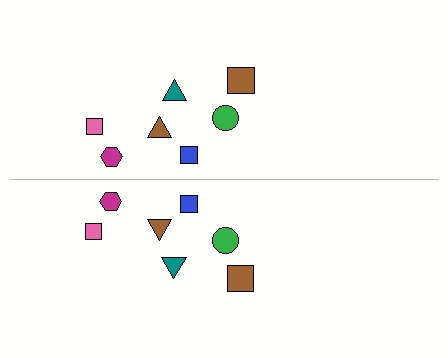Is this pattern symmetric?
Yes, this pattern has bilateral (reflection) symmetry.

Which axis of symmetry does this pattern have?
The pattern has a horizontal axis of symmetry running through the center of the image.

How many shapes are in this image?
There are 14 shapes in this image.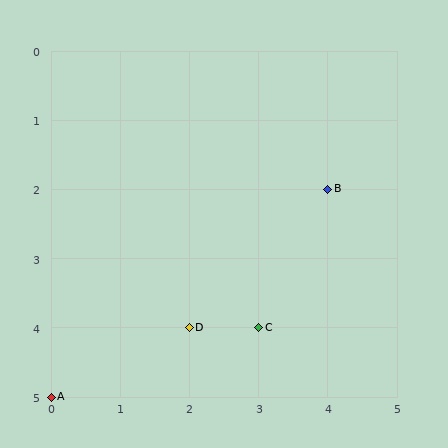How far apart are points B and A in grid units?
Points B and A are 4 columns and 3 rows apart (about 5.0 grid units diagonally).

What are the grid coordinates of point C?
Point C is at grid coordinates (3, 4).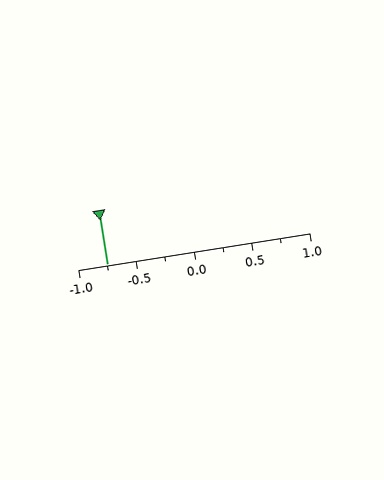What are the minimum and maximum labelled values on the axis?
The axis runs from -1.0 to 1.0.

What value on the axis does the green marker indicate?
The marker indicates approximately -0.75.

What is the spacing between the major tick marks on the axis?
The major ticks are spaced 0.5 apart.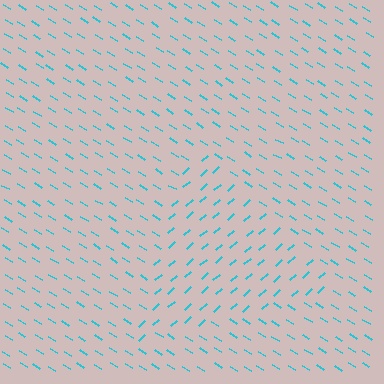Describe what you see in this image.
The image is filled with small cyan line segments. A triangle region in the image has lines oriented differently from the surrounding lines, creating a visible texture boundary.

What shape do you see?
I see a triangle.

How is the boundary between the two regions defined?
The boundary is defined purely by a change in line orientation (approximately 72 degrees difference). All lines are the same color and thickness.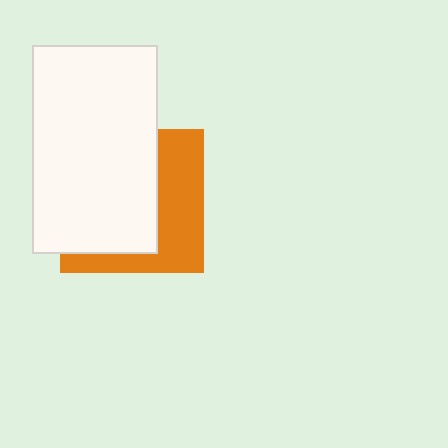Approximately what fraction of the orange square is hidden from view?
Roughly 59% of the orange square is hidden behind the white rectangle.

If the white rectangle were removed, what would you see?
You would see the complete orange square.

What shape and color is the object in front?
The object in front is a white rectangle.